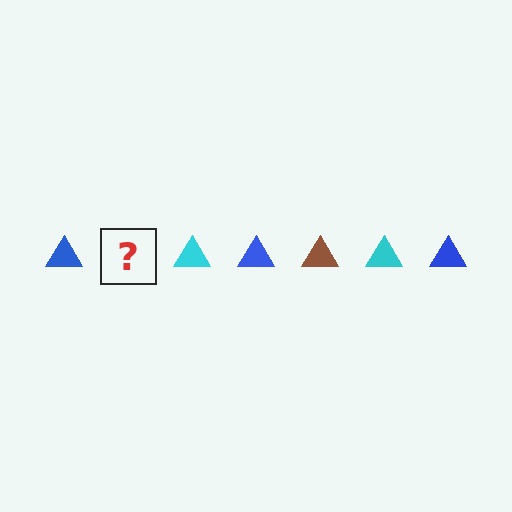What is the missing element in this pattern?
The missing element is a brown triangle.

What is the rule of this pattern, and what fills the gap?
The rule is that the pattern cycles through blue, brown, cyan triangles. The gap should be filled with a brown triangle.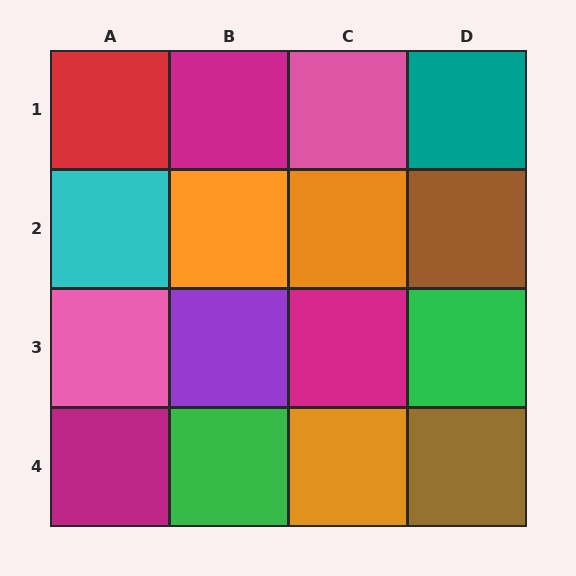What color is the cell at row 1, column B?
Magenta.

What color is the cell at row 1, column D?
Teal.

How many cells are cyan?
1 cell is cyan.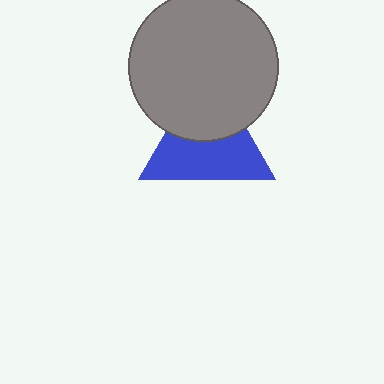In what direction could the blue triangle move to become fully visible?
The blue triangle could move down. That would shift it out from behind the gray circle entirely.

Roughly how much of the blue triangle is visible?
About half of it is visible (roughly 58%).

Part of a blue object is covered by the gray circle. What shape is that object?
It is a triangle.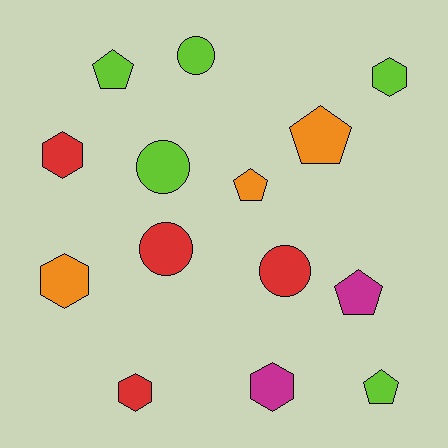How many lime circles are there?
There are 2 lime circles.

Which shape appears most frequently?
Hexagon, with 5 objects.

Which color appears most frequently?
Lime, with 5 objects.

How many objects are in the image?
There are 14 objects.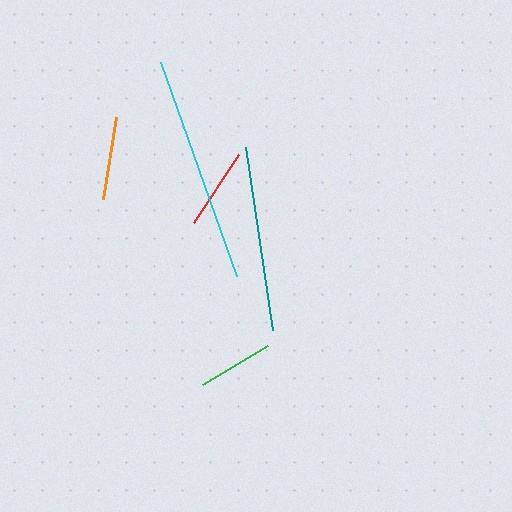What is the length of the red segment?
The red segment is approximately 82 pixels long.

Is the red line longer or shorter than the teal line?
The teal line is longer than the red line.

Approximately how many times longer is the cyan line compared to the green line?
The cyan line is approximately 3.0 times the length of the green line.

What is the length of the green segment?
The green segment is approximately 76 pixels long.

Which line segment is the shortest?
The green line is the shortest at approximately 76 pixels.